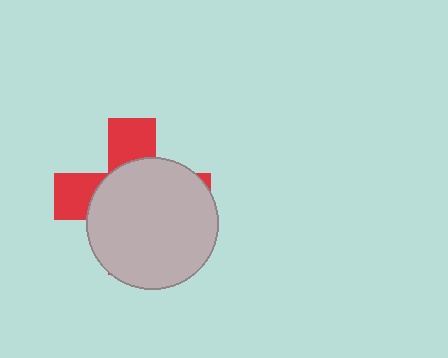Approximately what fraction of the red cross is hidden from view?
Roughly 67% of the red cross is hidden behind the light gray circle.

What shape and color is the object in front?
The object in front is a light gray circle.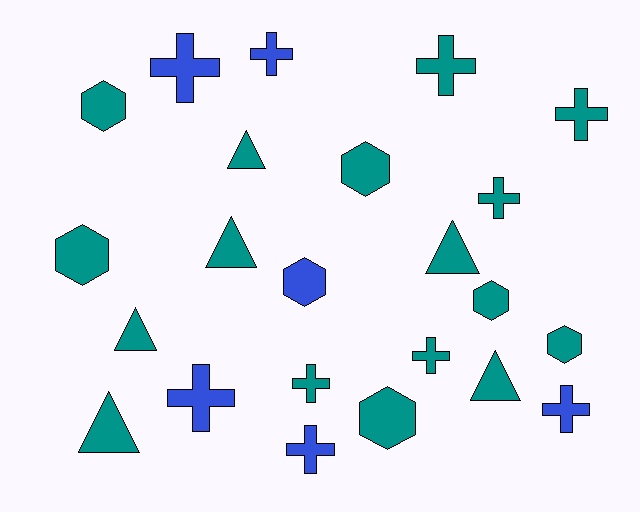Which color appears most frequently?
Teal, with 17 objects.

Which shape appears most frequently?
Cross, with 10 objects.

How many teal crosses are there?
There are 5 teal crosses.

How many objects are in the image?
There are 23 objects.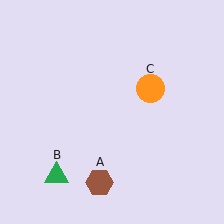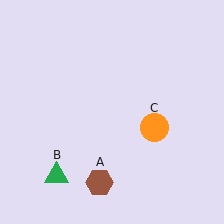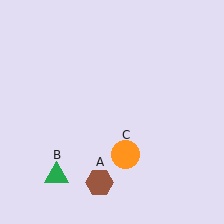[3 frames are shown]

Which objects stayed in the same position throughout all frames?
Brown hexagon (object A) and green triangle (object B) remained stationary.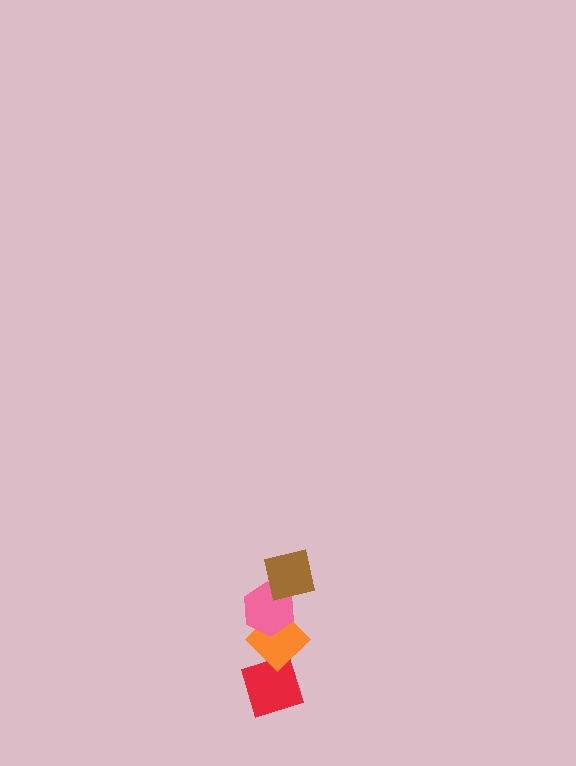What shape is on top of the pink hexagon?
The brown square is on top of the pink hexagon.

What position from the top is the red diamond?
The red diamond is 4th from the top.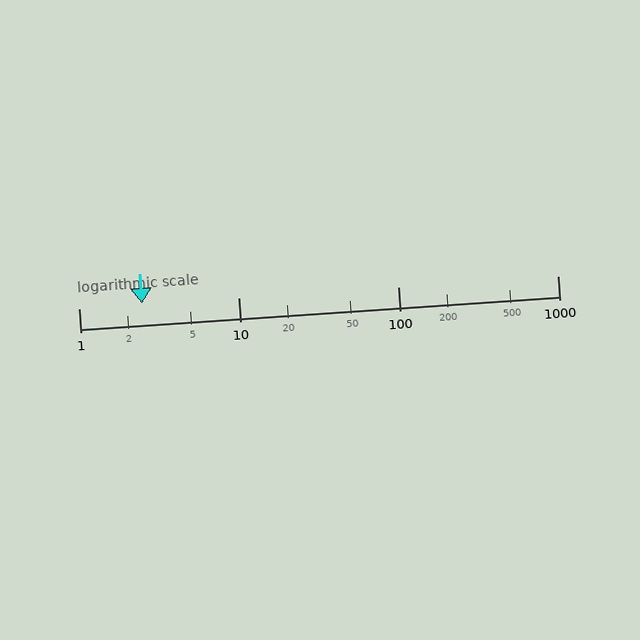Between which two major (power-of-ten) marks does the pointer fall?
The pointer is between 1 and 10.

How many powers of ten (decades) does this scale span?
The scale spans 3 decades, from 1 to 1000.